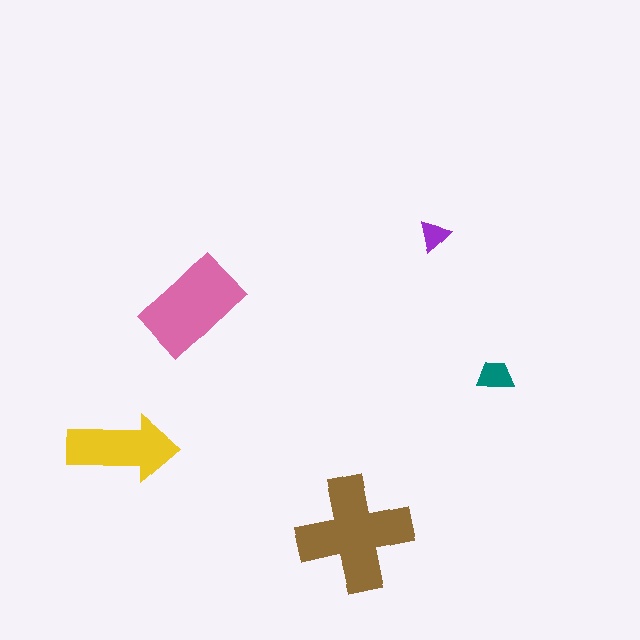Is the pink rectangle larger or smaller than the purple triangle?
Larger.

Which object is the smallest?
The purple triangle.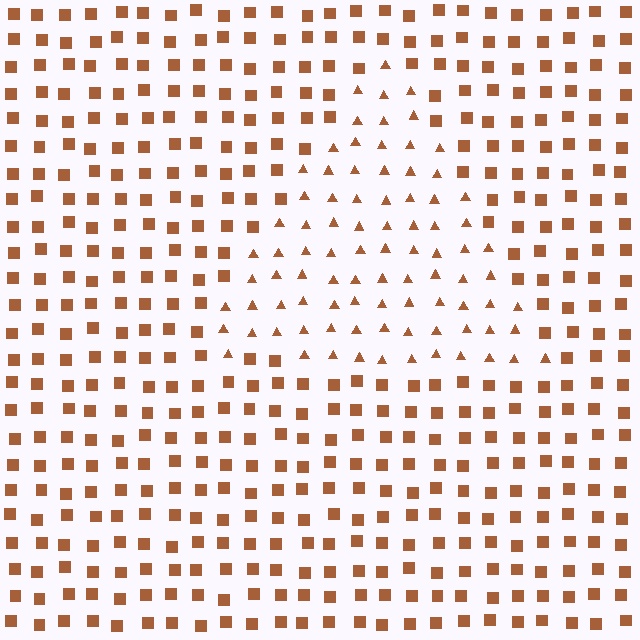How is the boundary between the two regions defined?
The boundary is defined by a change in element shape: triangles inside vs. squares outside. All elements share the same color and spacing.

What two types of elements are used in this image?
The image uses triangles inside the triangle region and squares outside it.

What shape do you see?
I see a triangle.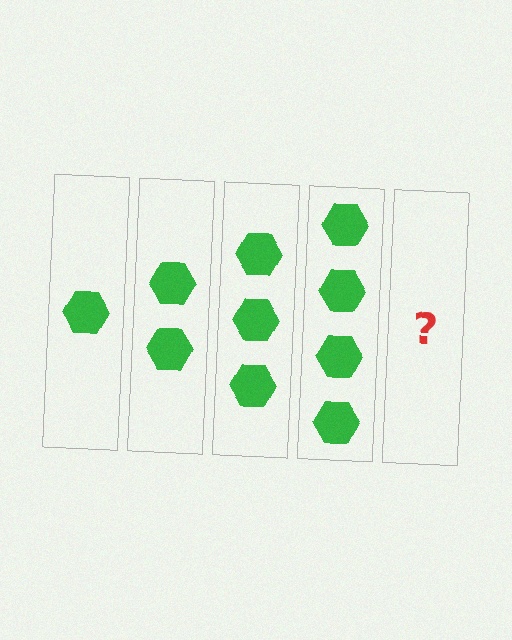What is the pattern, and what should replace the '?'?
The pattern is that each step adds one more hexagon. The '?' should be 5 hexagons.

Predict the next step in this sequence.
The next step is 5 hexagons.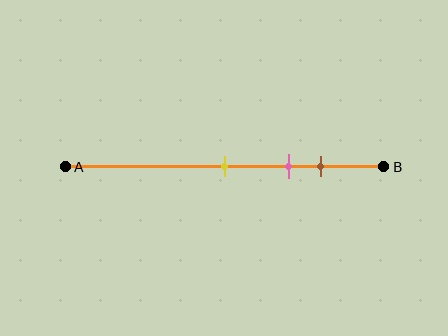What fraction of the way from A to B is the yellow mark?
The yellow mark is approximately 50% (0.5) of the way from A to B.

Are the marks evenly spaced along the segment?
Yes, the marks are approximately evenly spaced.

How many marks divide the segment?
There are 3 marks dividing the segment.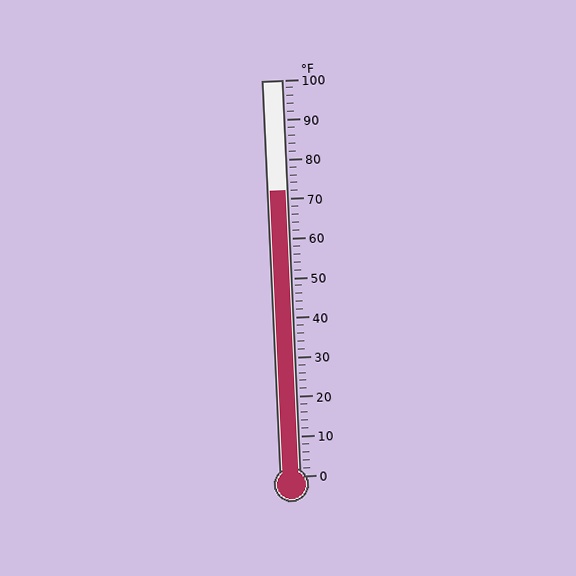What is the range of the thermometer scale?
The thermometer scale ranges from 0°F to 100°F.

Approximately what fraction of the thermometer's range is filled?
The thermometer is filled to approximately 70% of its range.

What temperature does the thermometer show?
The thermometer shows approximately 72°F.